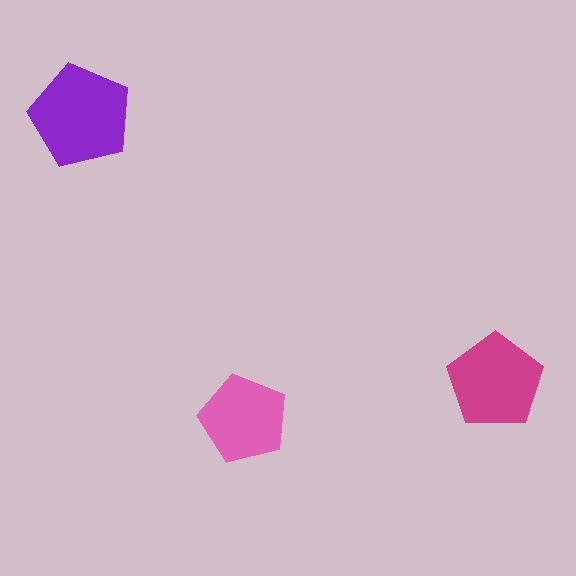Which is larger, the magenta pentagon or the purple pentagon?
The purple one.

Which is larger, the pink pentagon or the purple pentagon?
The purple one.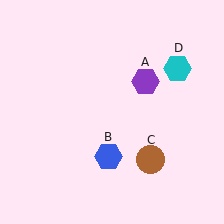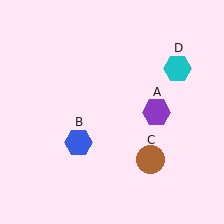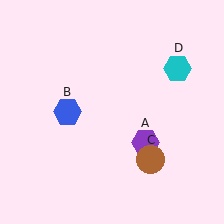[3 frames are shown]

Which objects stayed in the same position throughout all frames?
Brown circle (object C) and cyan hexagon (object D) remained stationary.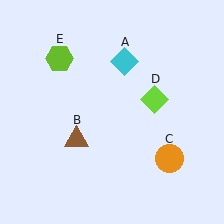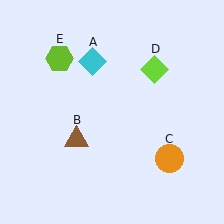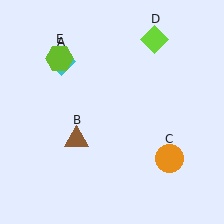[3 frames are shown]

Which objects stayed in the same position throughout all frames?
Brown triangle (object B) and orange circle (object C) and lime hexagon (object E) remained stationary.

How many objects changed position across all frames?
2 objects changed position: cyan diamond (object A), lime diamond (object D).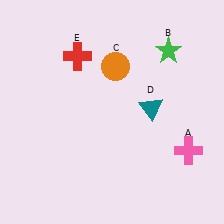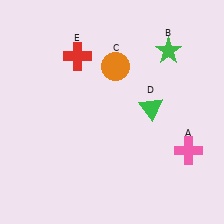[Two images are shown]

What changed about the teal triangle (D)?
In Image 1, D is teal. In Image 2, it changed to green.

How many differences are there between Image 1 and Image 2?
There is 1 difference between the two images.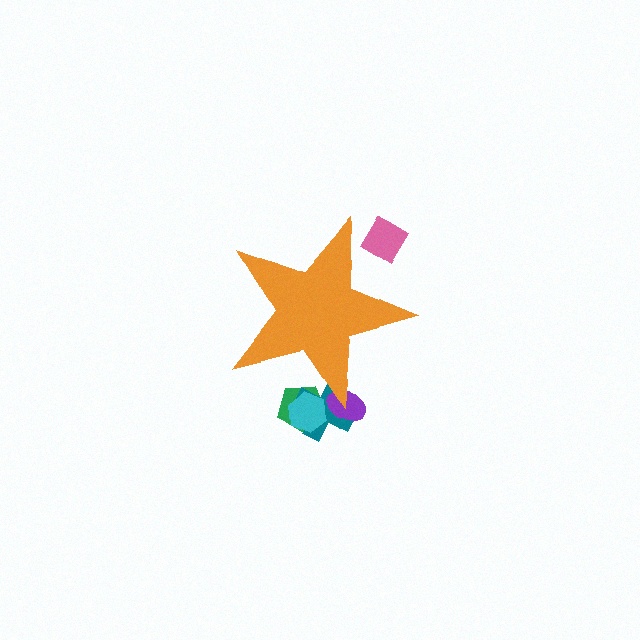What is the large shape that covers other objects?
An orange star.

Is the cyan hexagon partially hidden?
Yes, the cyan hexagon is partially hidden behind the orange star.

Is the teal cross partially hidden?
Yes, the teal cross is partially hidden behind the orange star.